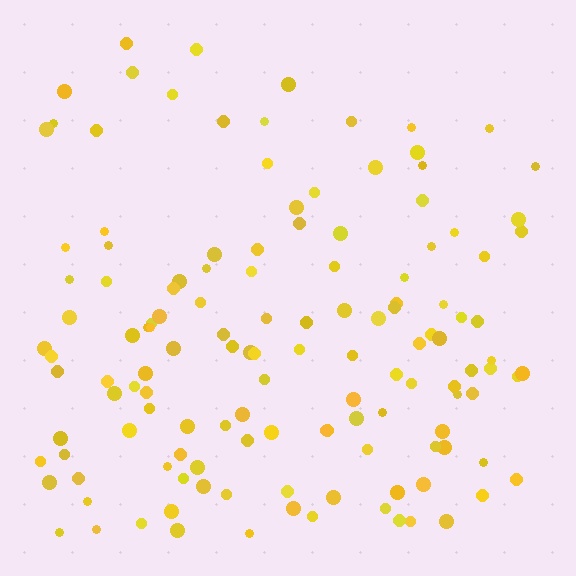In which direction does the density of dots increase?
From top to bottom, with the bottom side densest.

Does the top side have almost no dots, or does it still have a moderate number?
Still a moderate number, just noticeably fewer than the bottom.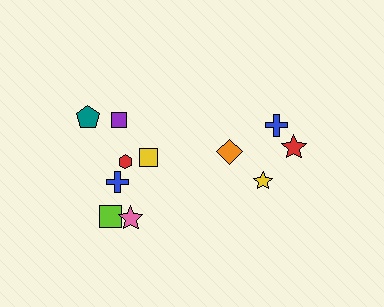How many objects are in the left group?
There are 7 objects.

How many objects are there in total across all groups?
There are 11 objects.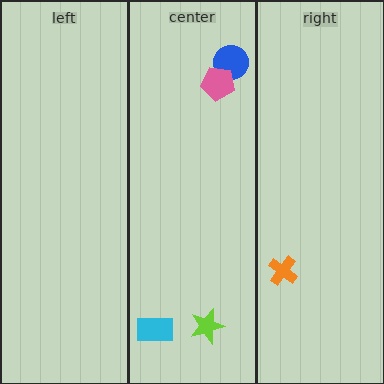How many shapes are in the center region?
4.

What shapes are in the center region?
The blue circle, the lime star, the pink pentagon, the cyan rectangle.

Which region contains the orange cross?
The right region.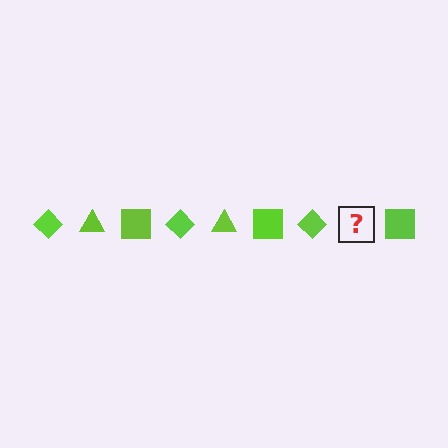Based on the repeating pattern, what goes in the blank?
The blank should be a lime triangle.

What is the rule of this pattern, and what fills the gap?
The rule is that the pattern cycles through diamond, triangle, square shapes in lime. The gap should be filled with a lime triangle.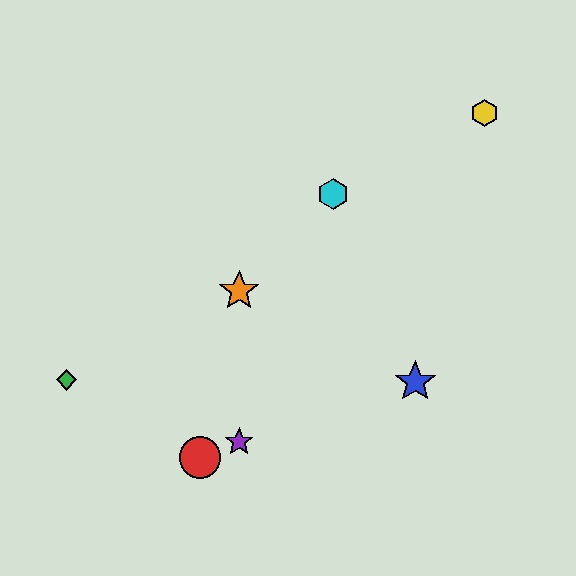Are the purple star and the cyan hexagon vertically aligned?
No, the purple star is at x≈239 and the cyan hexagon is at x≈333.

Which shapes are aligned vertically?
The purple star, the orange star are aligned vertically.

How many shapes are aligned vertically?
2 shapes (the purple star, the orange star) are aligned vertically.